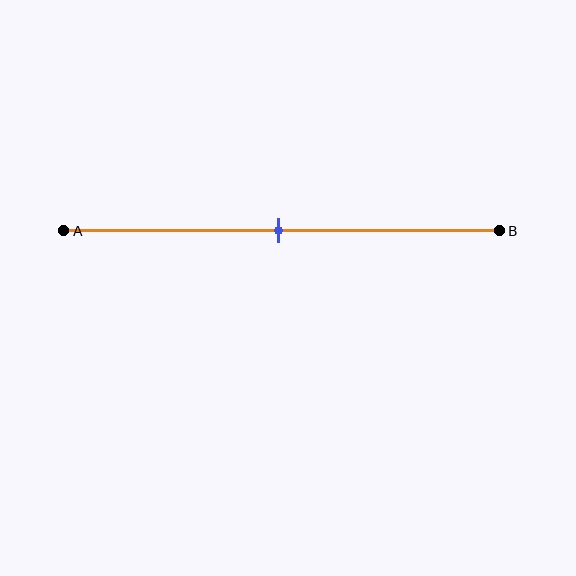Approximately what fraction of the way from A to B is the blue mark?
The blue mark is approximately 50% of the way from A to B.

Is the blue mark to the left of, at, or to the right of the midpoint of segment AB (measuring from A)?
The blue mark is approximately at the midpoint of segment AB.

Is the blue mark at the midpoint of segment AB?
Yes, the mark is approximately at the midpoint.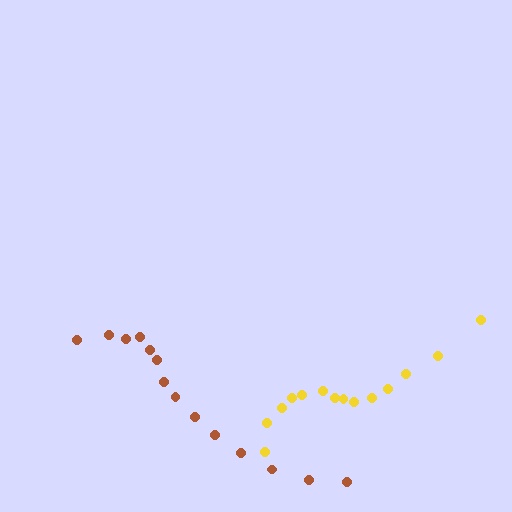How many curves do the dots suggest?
There are 2 distinct paths.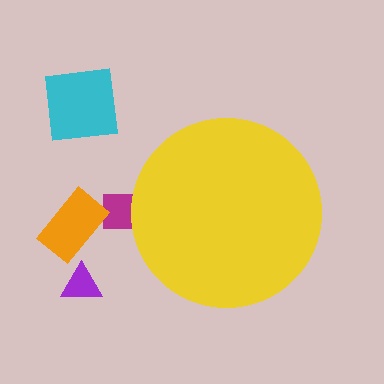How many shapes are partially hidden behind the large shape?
1 shape is partially hidden.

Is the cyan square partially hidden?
No, the cyan square is fully visible.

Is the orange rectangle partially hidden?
No, the orange rectangle is fully visible.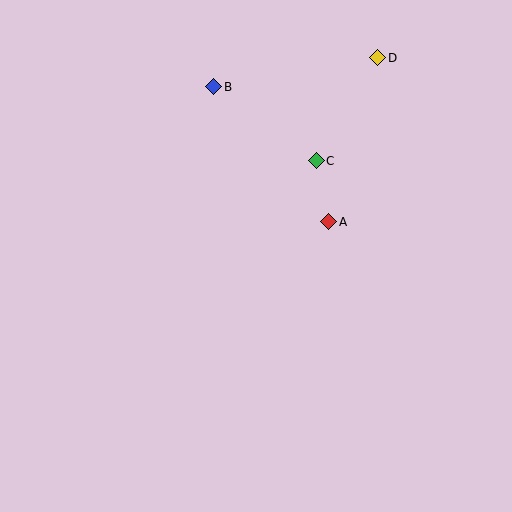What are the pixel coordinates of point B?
Point B is at (214, 87).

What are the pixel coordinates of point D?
Point D is at (378, 58).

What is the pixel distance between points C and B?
The distance between C and B is 126 pixels.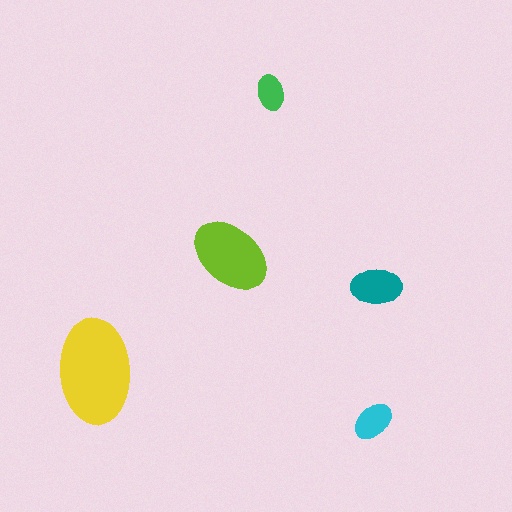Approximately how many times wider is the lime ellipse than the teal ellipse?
About 1.5 times wider.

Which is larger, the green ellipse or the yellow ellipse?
The yellow one.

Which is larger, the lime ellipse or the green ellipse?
The lime one.